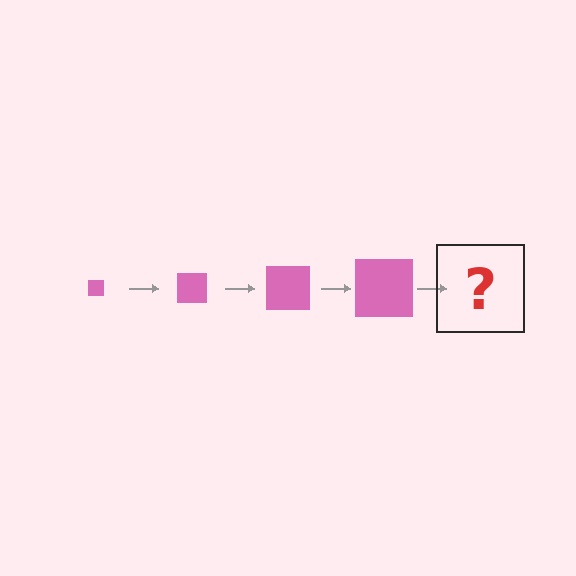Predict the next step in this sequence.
The next step is a pink square, larger than the previous one.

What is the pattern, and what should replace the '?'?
The pattern is that the square gets progressively larger each step. The '?' should be a pink square, larger than the previous one.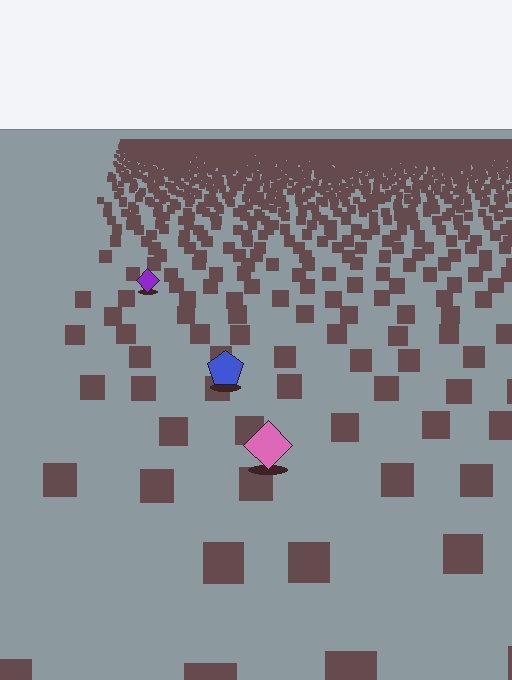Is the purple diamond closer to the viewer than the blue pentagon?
No. The blue pentagon is closer — you can tell from the texture gradient: the ground texture is coarser near it.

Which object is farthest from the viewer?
The purple diamond is farthest from the viewer. It appears smaller and the ground texture around it is denser.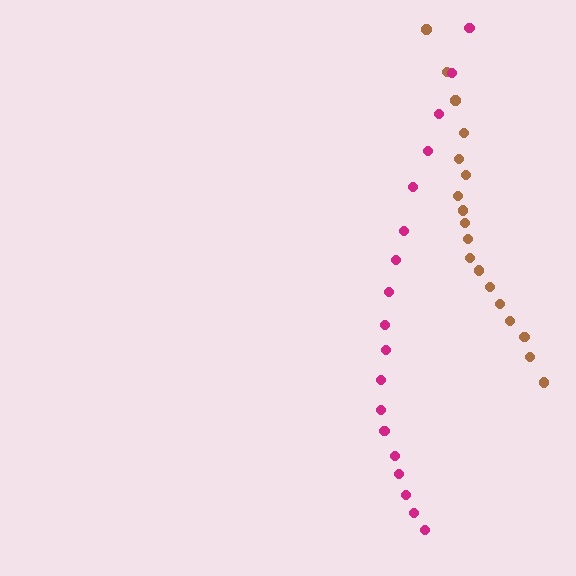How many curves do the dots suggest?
There are 2 distinct paths.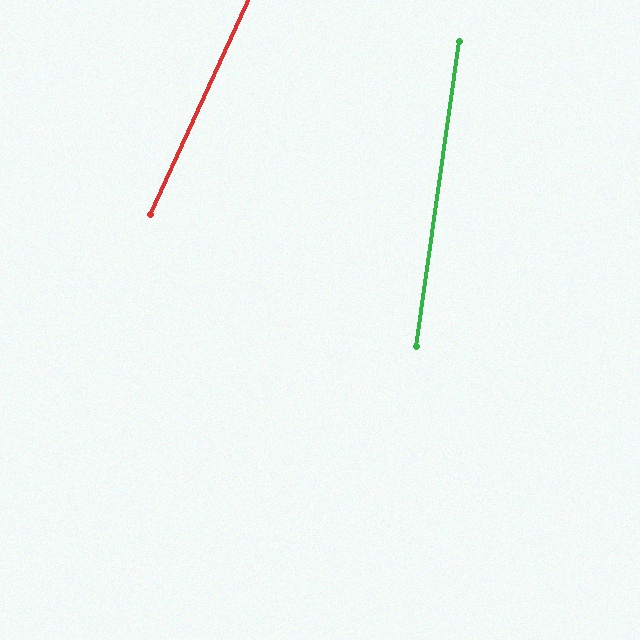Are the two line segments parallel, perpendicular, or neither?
Neither parallel nor perpendicular — they differ by about 16°.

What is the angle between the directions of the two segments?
Approximately 16 degrees.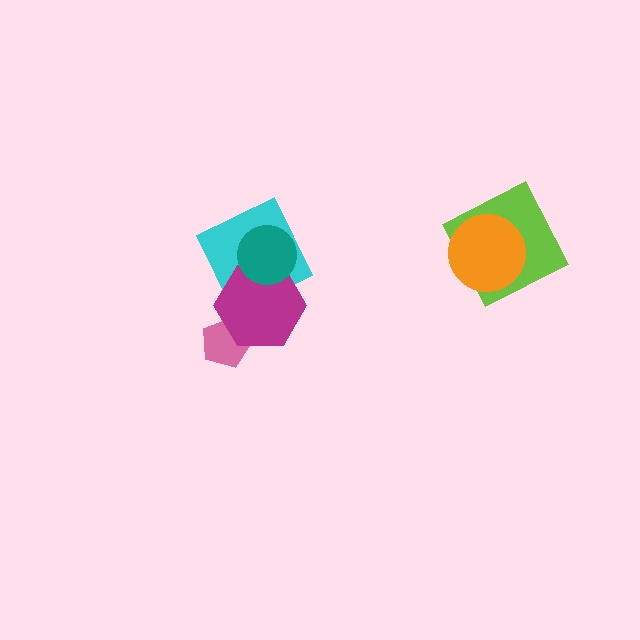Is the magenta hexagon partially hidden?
Yes, it is partially covered by another shape.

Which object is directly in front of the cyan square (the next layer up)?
The magenta hexagon is directly in front of the cyan square.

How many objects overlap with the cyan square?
2 objects overlap with the cyan square.